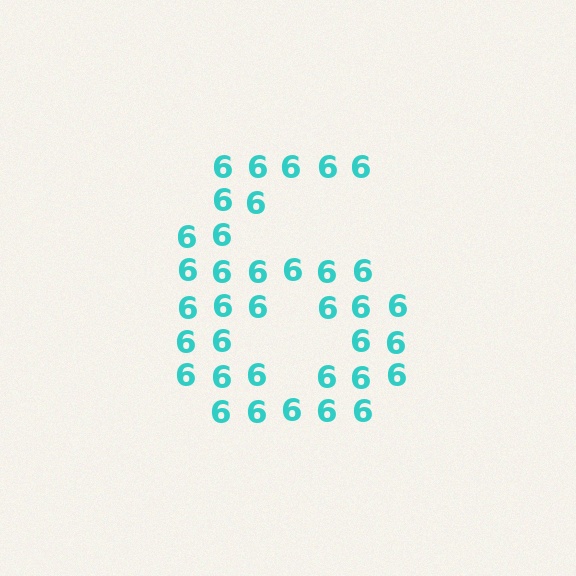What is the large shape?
The large shape is the digit 6.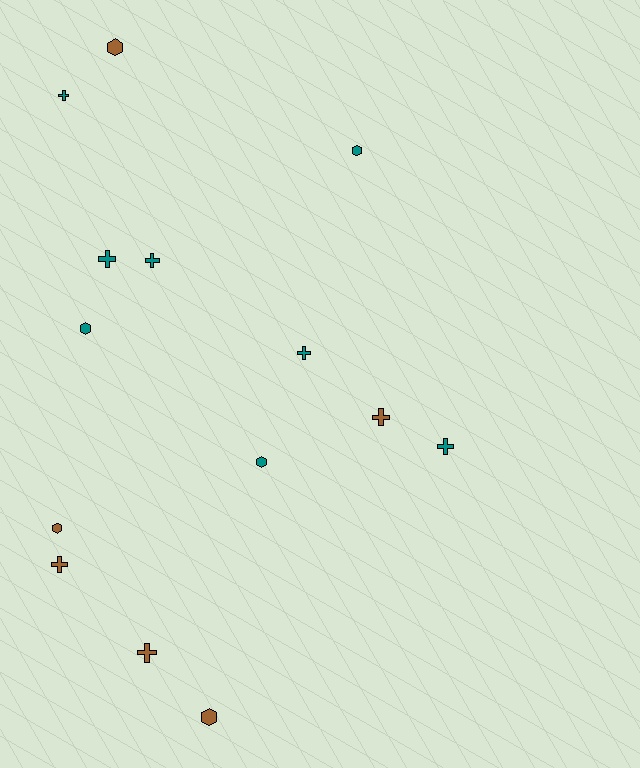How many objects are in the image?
There are 14 objects.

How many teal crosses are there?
There are 5 teal crosses.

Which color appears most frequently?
Teal, with 8 objects.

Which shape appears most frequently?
Cross, with 8 objects.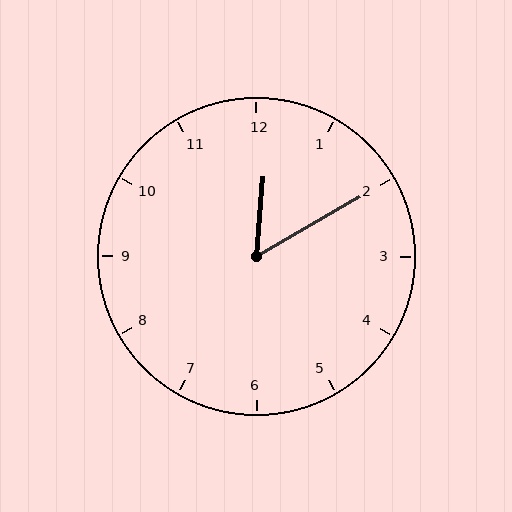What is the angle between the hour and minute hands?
Approximately 55 degrees.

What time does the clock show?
12:10.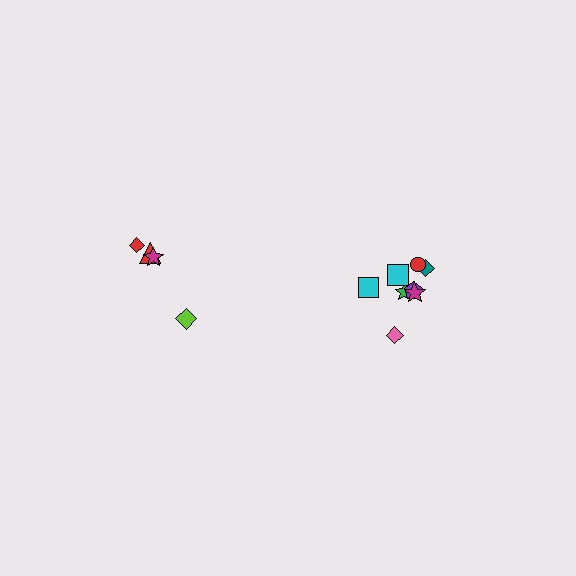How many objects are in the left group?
There are 4 objects.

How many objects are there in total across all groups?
There are 12 objects.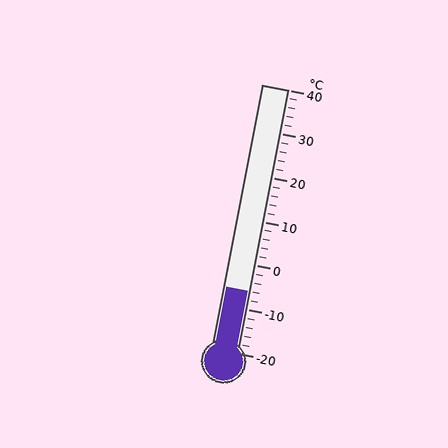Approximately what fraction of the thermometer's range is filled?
The thermometer is filled to approximately 25% of its range.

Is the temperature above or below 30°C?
The temperature is below 30°C.